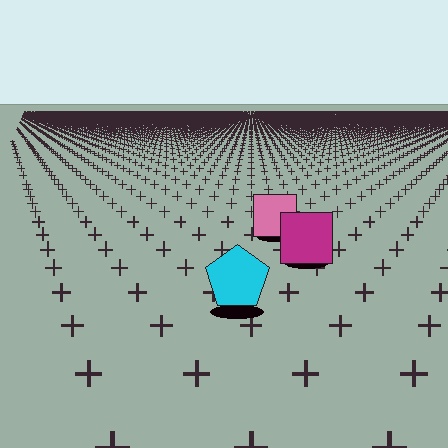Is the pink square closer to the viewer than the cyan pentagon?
No. The cyan pentagon is closer — you can tell from the texture gradient: the ground texture is coarser near it.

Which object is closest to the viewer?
The cyan pentagon is closest. The texture marks near it are larger and more spread out.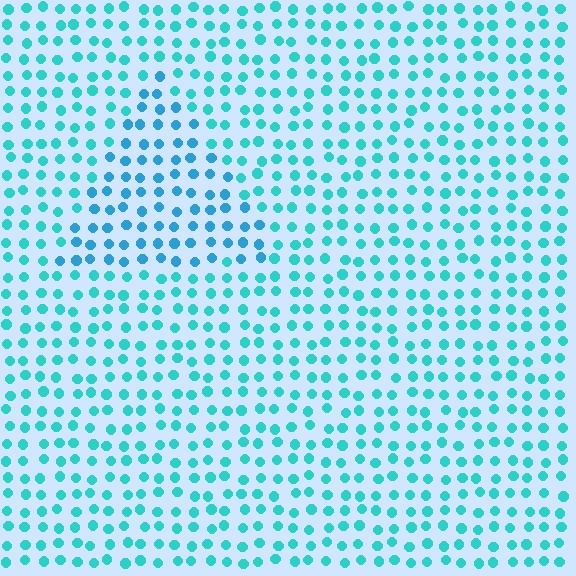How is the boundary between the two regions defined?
The boundary is defined purely by a slight shift in hue (about 22 degrees). Spacing, size, and orientation are identical on both sides.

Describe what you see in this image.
The image is filled with small cyan elements in a uniform arrangement. A triangle-shaped region is visible where the elements are tinted to a slightly different hue, forming a subtle color boundary.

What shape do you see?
I see a triangle.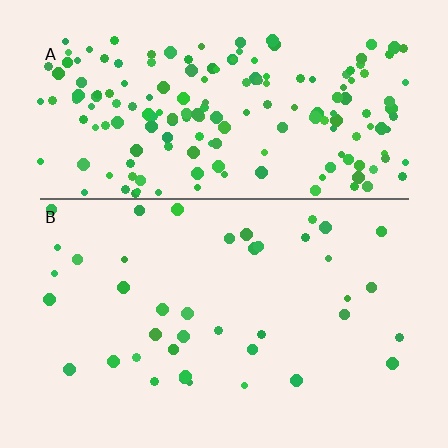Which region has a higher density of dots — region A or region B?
A (the top).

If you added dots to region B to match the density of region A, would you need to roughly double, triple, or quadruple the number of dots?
Approximately quadruple.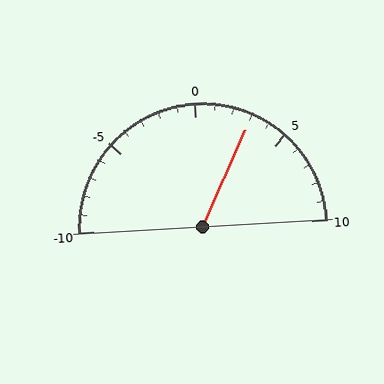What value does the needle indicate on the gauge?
The needle indicates approximately 3.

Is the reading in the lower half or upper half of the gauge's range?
The reading is in the upper half of the range (-10 to 10).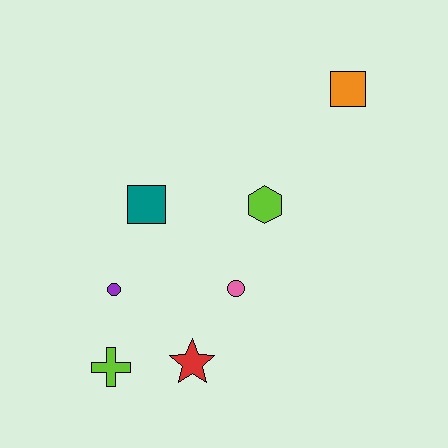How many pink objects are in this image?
There is 1 pink object.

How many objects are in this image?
There are 7 objects.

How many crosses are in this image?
There is 1 cross.